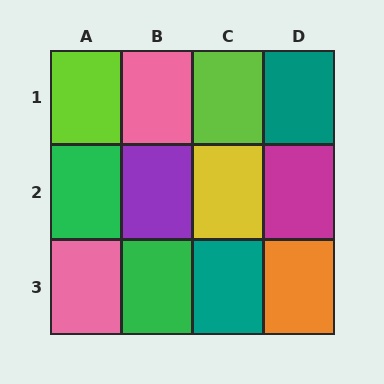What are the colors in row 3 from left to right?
Pink, green, teal, orange.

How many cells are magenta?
1 cell is magenta.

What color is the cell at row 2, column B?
Purple.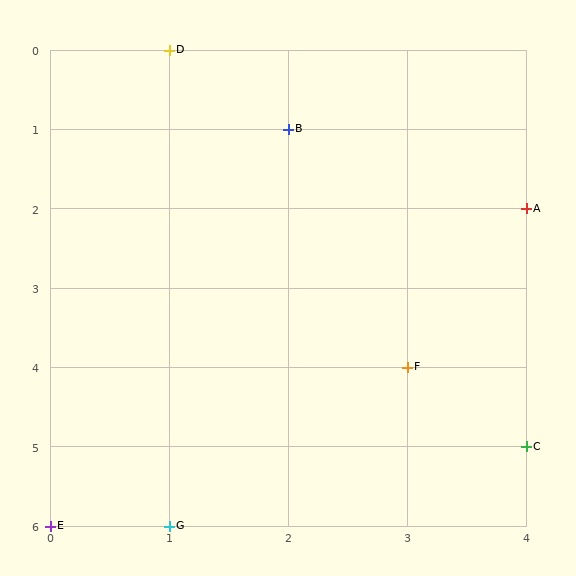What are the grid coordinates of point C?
Point C is at grid coordinates (4, 5).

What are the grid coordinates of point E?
Point E is at grid coordinates (0, 6).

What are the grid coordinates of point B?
Point B is at grid coordinates (2, 1).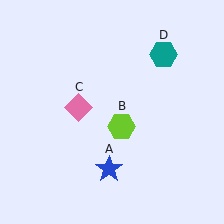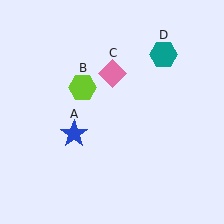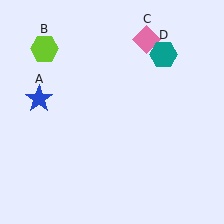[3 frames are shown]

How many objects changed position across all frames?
3 objects changed position: blue star (object A), lime hexagon (object B), pink diamond (object C).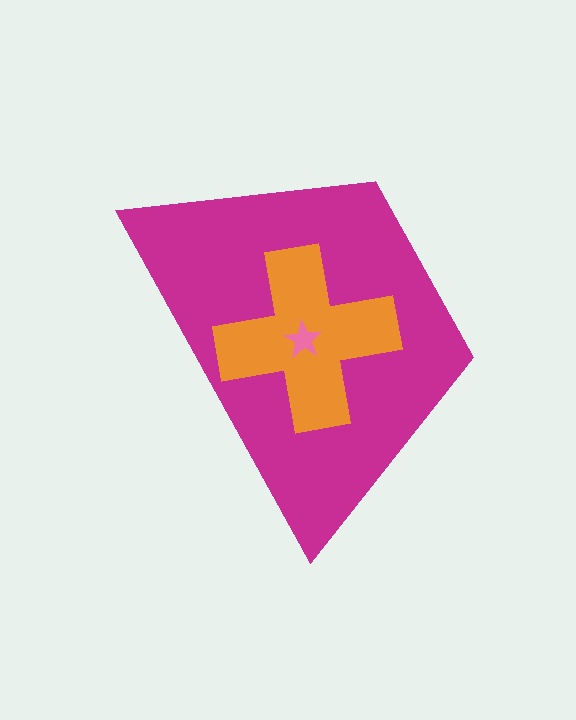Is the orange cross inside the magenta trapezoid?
Yes.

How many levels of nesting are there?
3.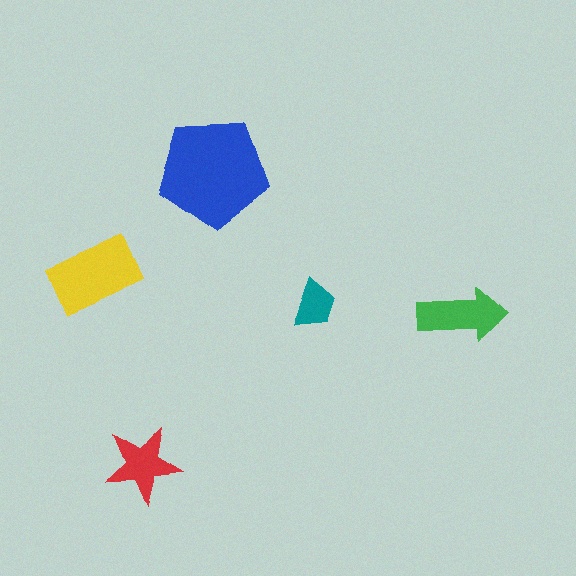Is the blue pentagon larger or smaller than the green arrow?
Larger.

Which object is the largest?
The blue pentagon.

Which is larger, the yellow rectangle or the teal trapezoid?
The yellow rectangle.